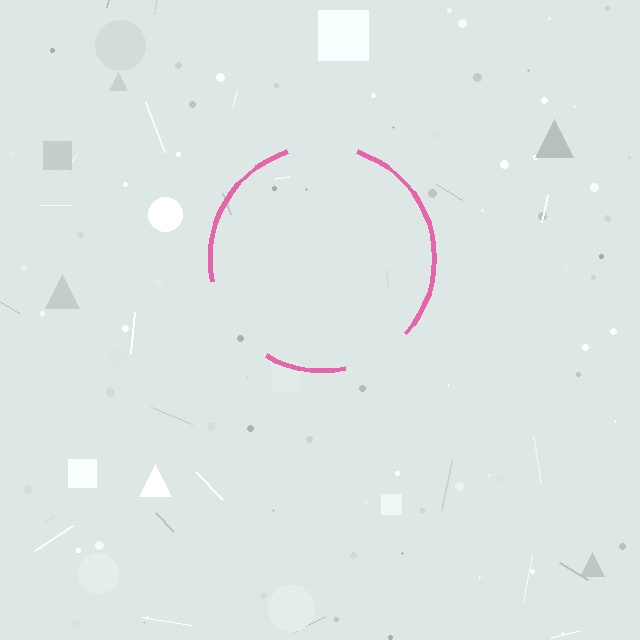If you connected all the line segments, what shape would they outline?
They would outline a circle.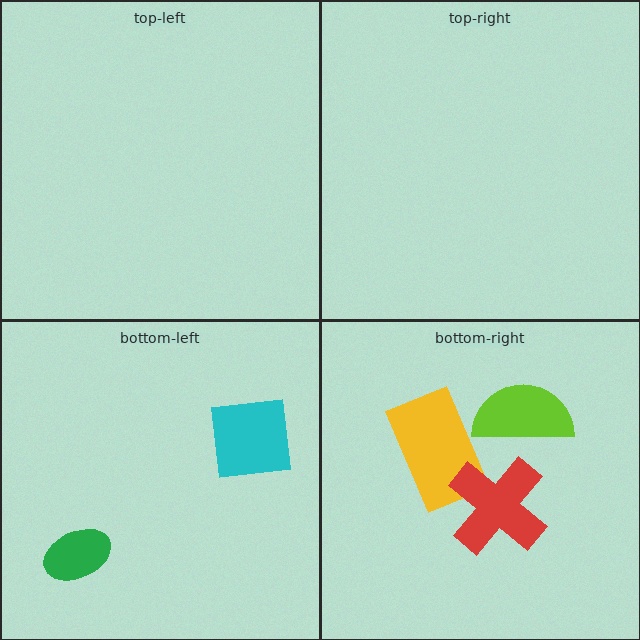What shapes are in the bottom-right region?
The lime semicircle, the yellow rectangle, the red cross.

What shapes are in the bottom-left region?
The cyan square, the green ellipse.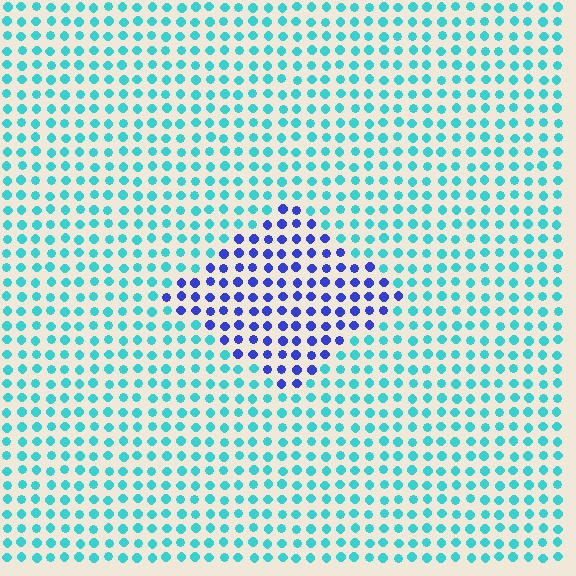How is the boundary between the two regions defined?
The boundary is defined purely by a slight shift in hue (about 57 degrees). Spacing, size, and orientation are identical on both sides.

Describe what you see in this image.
The image is filled with small cyan elements in a uniform arrangement. A diamond-shaped region is visible where the elements are tinted to a slightly different hue, forming a subtle color boundary.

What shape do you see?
I see a diamond.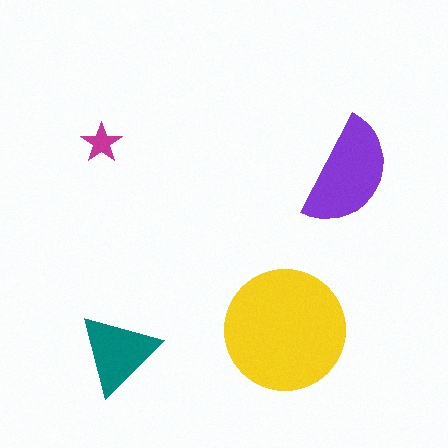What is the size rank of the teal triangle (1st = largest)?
3rd.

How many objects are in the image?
There are 4 objects in the image.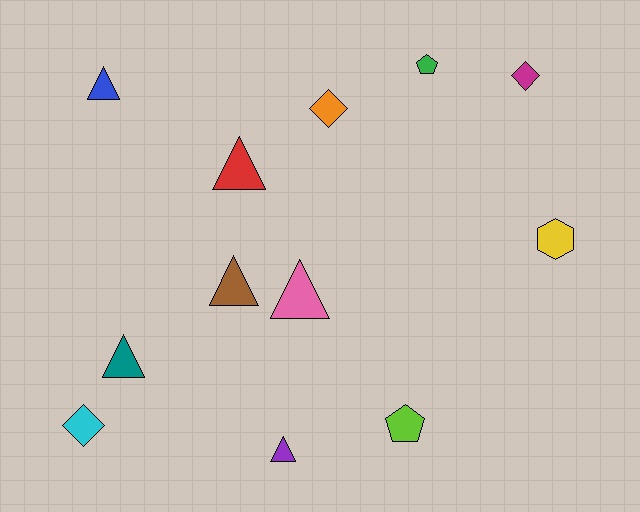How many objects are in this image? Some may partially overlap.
There are 12 objects.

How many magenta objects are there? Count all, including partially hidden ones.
There is 1 magenta object.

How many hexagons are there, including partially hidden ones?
There is 1 hexagon.